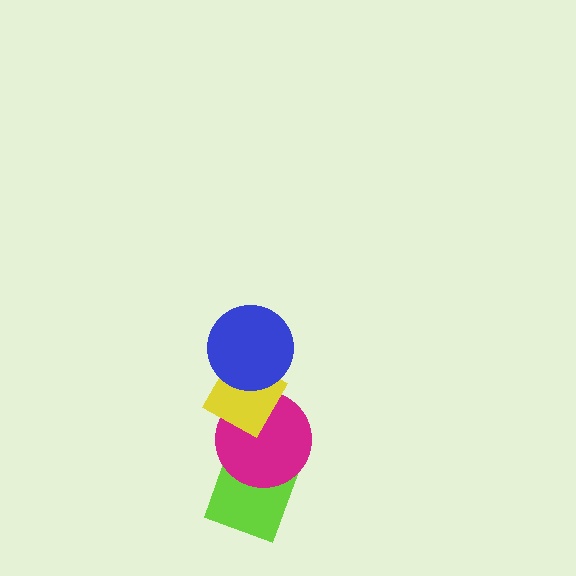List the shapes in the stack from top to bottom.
From top to bottom: the blue circle, the yellow diamond, the magenta circle, the lime diamond.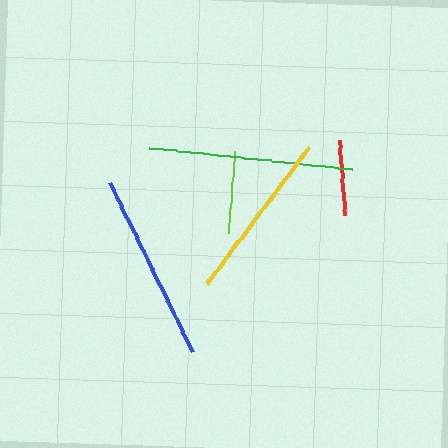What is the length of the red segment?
The red segment is approximately 76 pixels long.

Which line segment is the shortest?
The red line is the shortest at approximately 76 pixels.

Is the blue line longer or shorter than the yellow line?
The blue line is longer than the yellow line.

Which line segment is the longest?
The green line is the longest at approximately 204 pixels.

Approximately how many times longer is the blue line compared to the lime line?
The blue line is approximately 2.3 times the length of the lime line.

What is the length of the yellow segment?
The yellow segment is approximately 170 pixels long.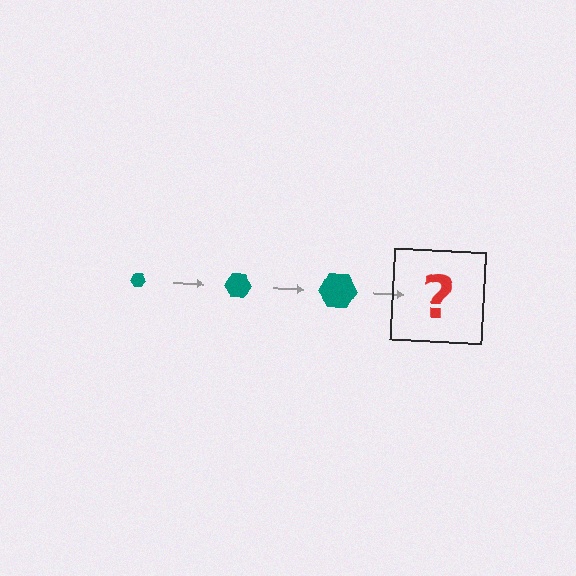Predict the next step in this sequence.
The next step is a teal hexagon, larger than the previous one.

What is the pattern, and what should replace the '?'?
The pattern is that the hexagon gets progressively larger each step. The '?' should be a teal hexagon, larger than the previous one.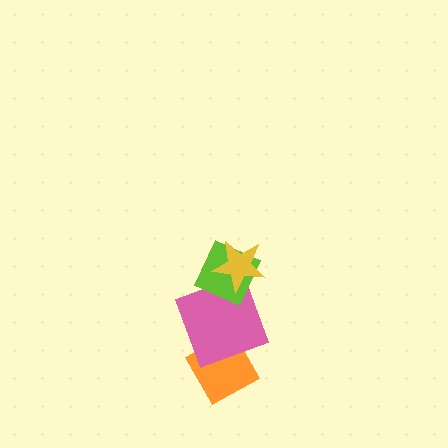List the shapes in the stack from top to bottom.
From top to bottom: the yellow star, the lime diamond, the pink square, the orange diamond.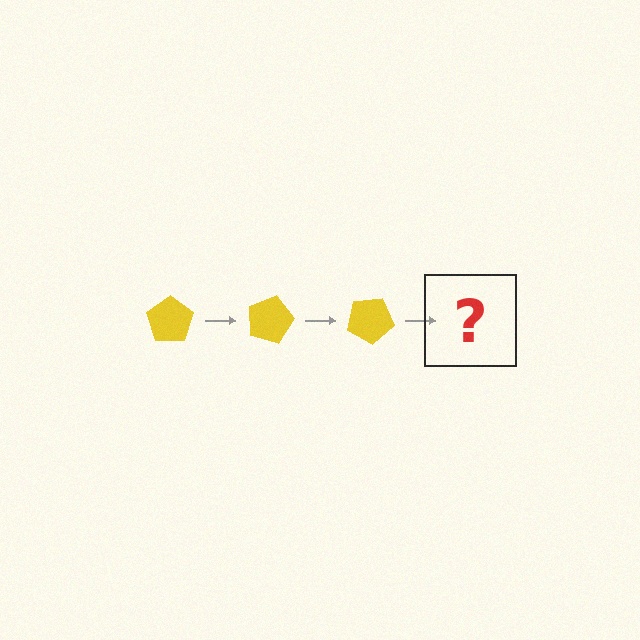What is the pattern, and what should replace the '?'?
The pattern is that the pentagon rotates 15 degrees each step. The '?' should be a yellow pentagon rotated 45 degrees.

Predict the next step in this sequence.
The next step is a yellow pentagon rotated 45 degrees.